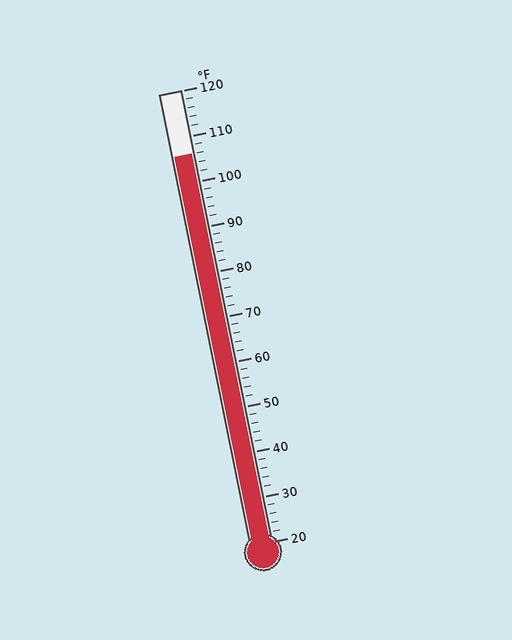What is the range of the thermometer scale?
The thermometer scale ranges from 20°F to 120°F.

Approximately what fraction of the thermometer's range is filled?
The thermometer is filled to approximately 85% of its range.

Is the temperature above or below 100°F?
The temperature is above 100°F.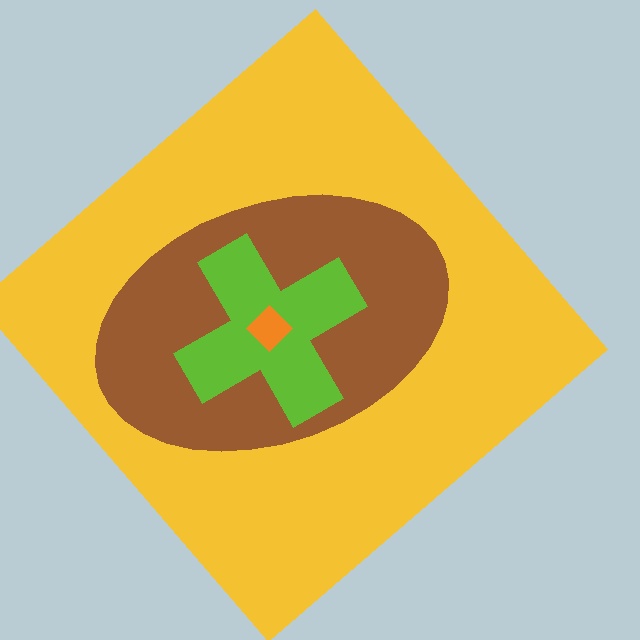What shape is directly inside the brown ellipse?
The lime cross.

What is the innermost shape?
The orange diamond.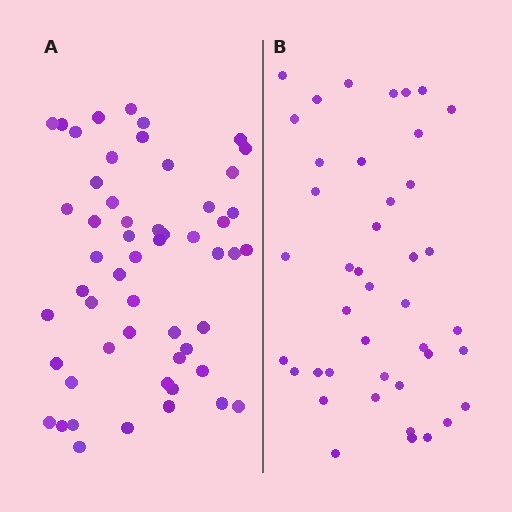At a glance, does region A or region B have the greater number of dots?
Region A (the left region) has more dots.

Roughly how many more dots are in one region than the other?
Region A has roughly 12 or so more dots than region B.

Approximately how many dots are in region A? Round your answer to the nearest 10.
About 50 dots. (The exact count is 54, which rounds to 50.)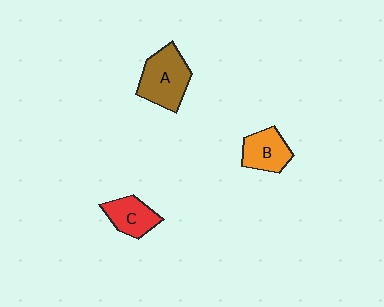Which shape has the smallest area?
Shape C (red).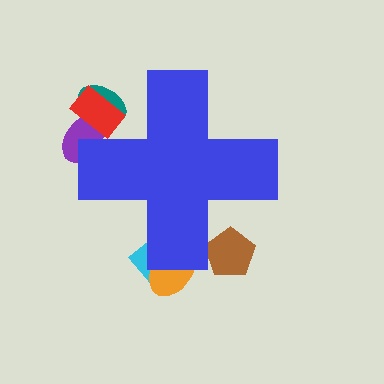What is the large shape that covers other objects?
A blue cross.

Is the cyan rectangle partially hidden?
Yes, the cyan rectangle is partially hidden behind the blue cross.